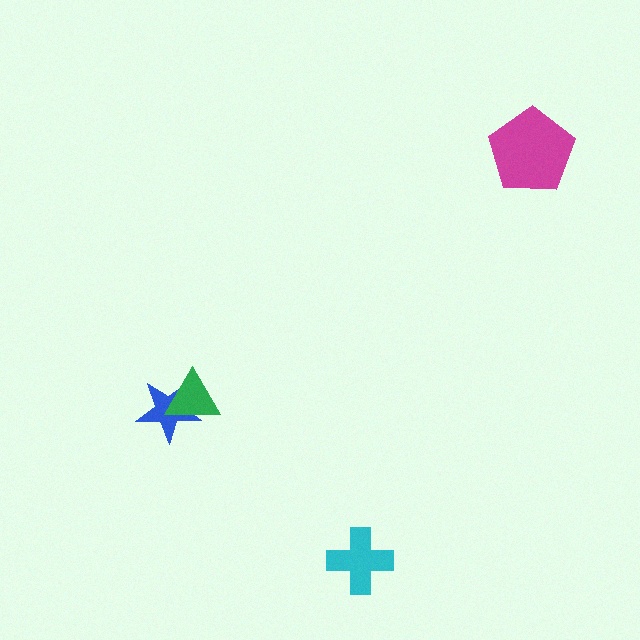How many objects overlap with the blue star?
1 object overlaps with the blue star.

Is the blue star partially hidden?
Yes, it is partially covered by another shape.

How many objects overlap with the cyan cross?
0 objects overlap with the cyan cross.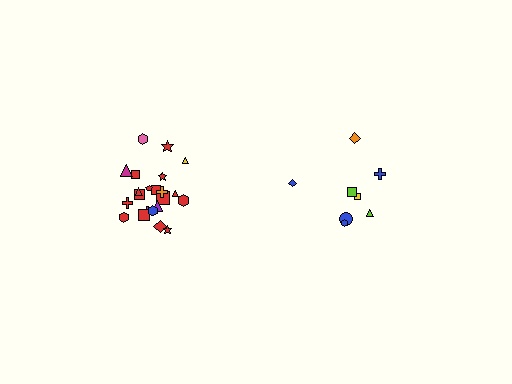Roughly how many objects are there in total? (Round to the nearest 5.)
Roughly 30 objects in total.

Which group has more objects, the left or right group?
The left group.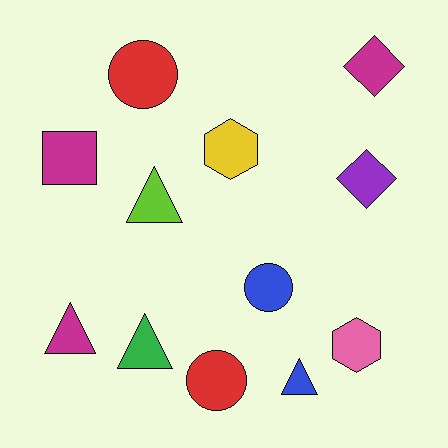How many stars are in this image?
There are no stars.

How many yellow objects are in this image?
There is 1 yellow object.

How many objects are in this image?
There are 12 objects.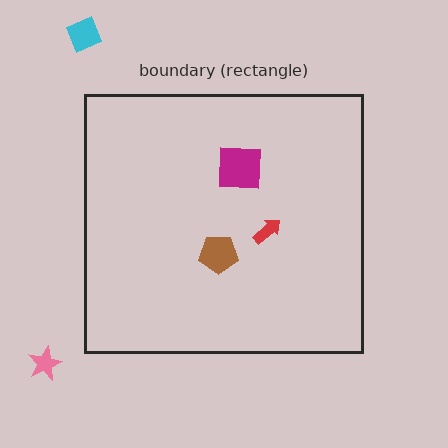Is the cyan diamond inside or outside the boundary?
Outside.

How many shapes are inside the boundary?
3 inside, 2 outside.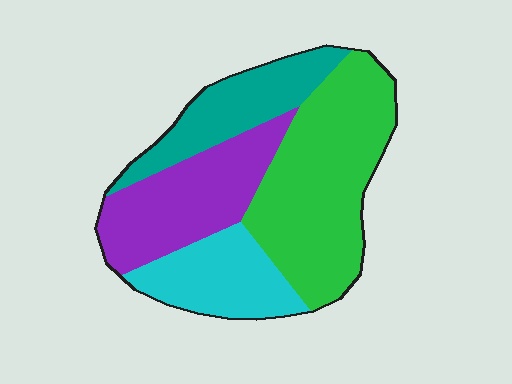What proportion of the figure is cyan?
Cyan covers 18% of the figure.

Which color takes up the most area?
Green, at roughly 40%.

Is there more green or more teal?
Green.